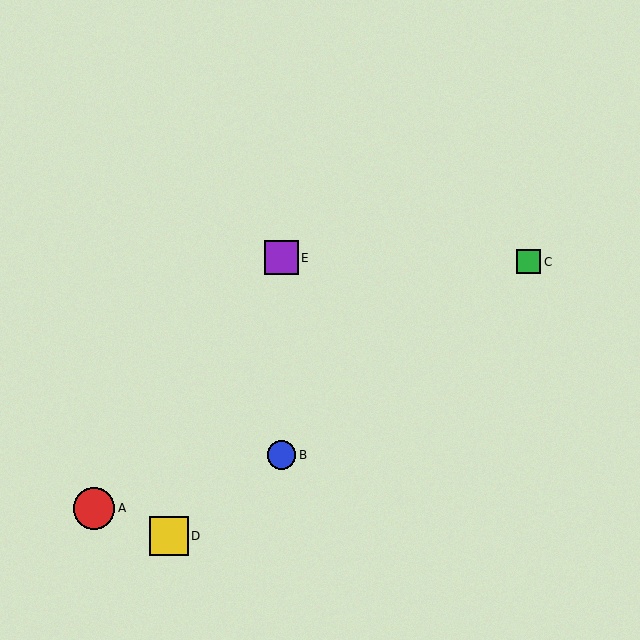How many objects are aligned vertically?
2 objects (B, E) are aligned vertically.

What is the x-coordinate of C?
Object C is at x≈529.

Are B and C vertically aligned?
No, B is at x≈281 and C is at x≈529.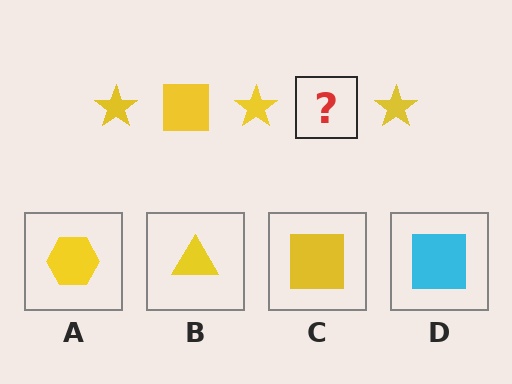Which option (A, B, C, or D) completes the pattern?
C.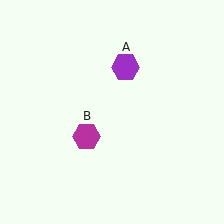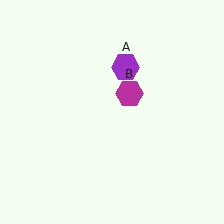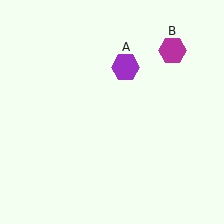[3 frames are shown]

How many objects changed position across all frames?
1 object changed position: magenta hexagon (object B).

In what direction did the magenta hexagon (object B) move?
The magenta hexagon (object B) moved up and to the right.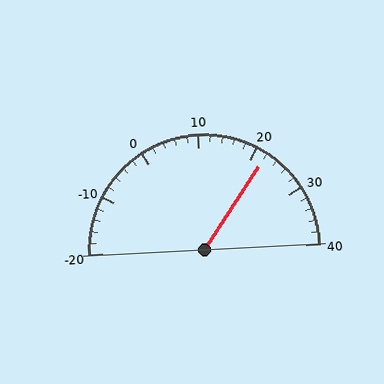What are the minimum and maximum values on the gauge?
The gauge ranges from -20 to 40.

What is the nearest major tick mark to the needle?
The nearest major tick mark is 20.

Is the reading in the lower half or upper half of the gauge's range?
The reading is in the upper half of the range (-20 to 40).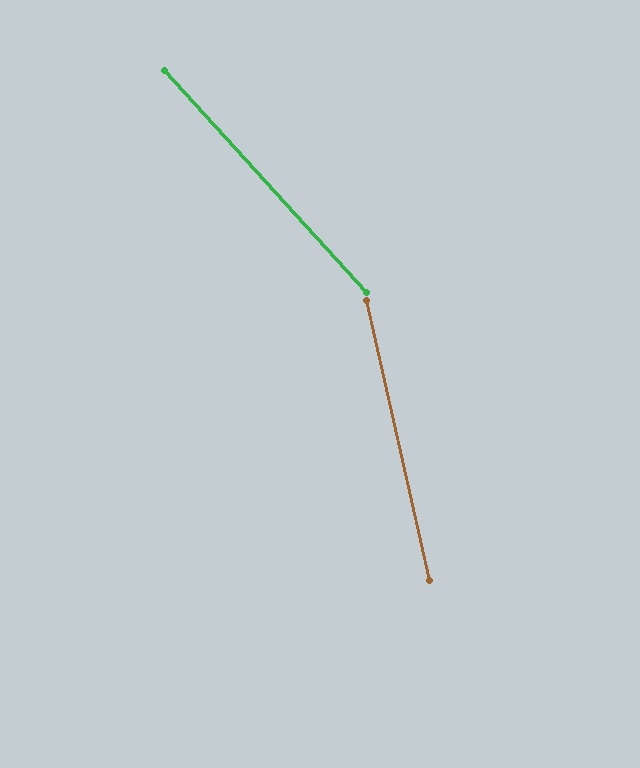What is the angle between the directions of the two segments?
Approximately 29 degrees.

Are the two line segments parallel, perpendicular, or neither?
Neither parallel nor perpendicular — they differ by about 29°.